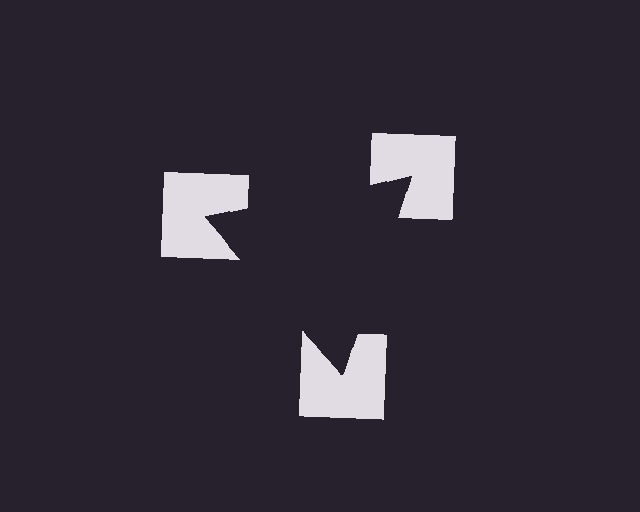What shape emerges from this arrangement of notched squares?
An illusory triangle — its edges are inferred from the aligned wedge cuts in the notched squares, not physically drawn.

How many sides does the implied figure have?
3 sides.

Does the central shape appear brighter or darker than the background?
It typically appears slightly darker than the background, even though no actual brightness change is drawn.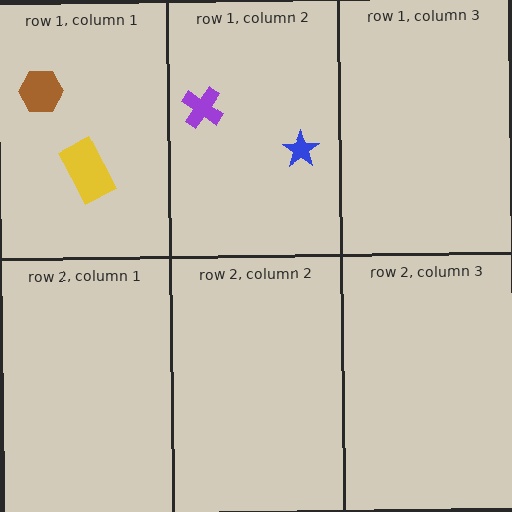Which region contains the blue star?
The row 1, column 2 region.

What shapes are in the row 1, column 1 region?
The brown hexagon, the yellow rectangle.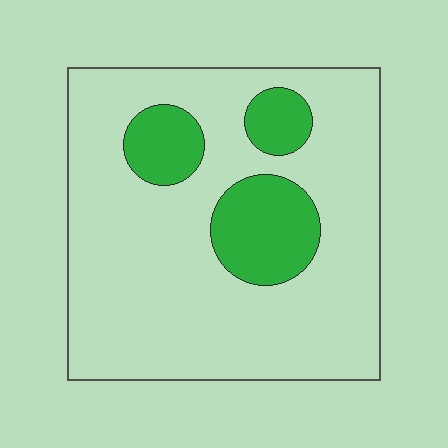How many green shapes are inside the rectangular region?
3.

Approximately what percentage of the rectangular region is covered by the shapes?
Approximately 20%.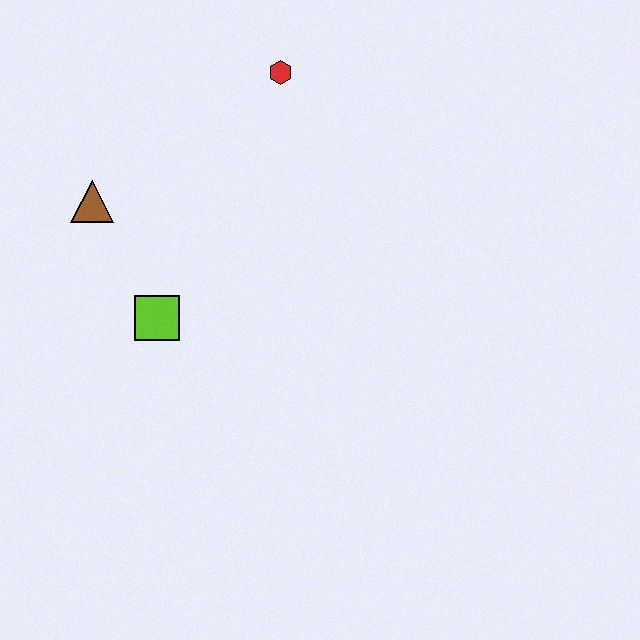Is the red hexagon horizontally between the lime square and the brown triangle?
No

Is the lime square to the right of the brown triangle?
Yes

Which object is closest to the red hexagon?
The brown triangle is closest to the red hexagon.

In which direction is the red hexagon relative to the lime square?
The red hexagon is above the lime square.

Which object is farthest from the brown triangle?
The red hexagon is farthest from the brown triangle.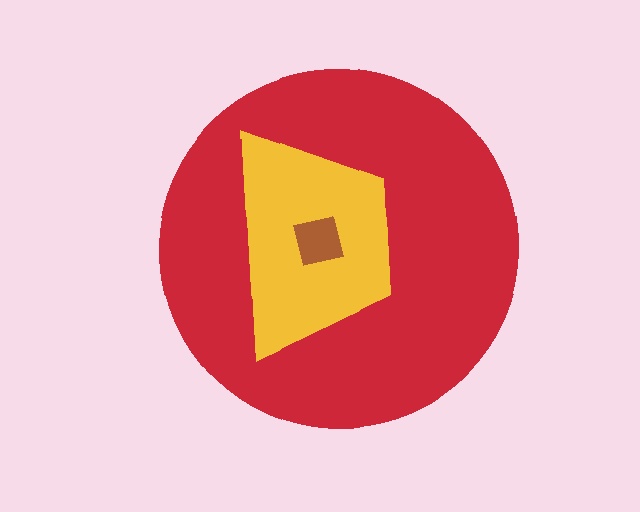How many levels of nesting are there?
3.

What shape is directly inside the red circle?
The yellow trapezoid.